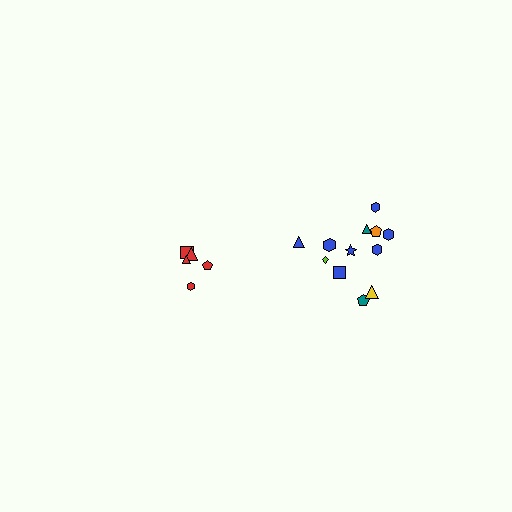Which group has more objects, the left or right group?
The right group.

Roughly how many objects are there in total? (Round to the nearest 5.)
Roughly 15 objects in total.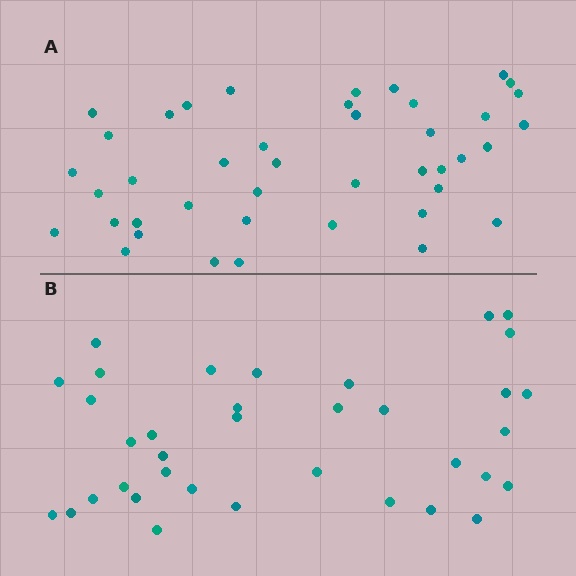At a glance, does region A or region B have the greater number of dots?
Region A (the top region) has more dots.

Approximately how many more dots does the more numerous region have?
Region A has about 6 more dots than region B.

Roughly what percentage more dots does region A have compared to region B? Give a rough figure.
About 15% more.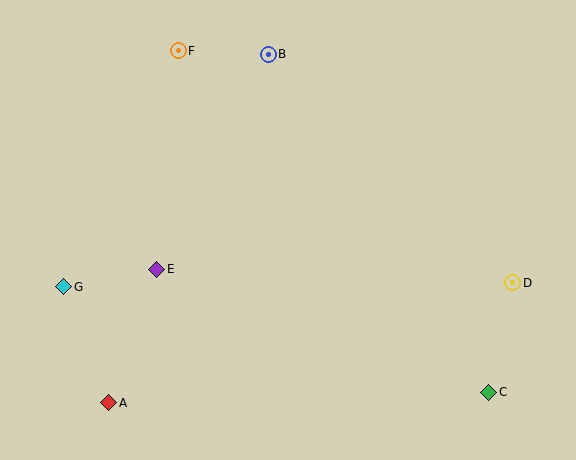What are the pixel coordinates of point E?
Point E is at (157, 269).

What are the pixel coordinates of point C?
Point C is at (489, 392).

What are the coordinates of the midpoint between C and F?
The midpoint between C and F is at (334, 222).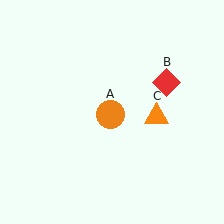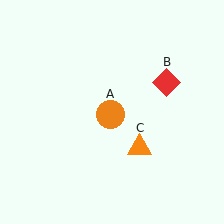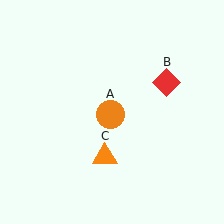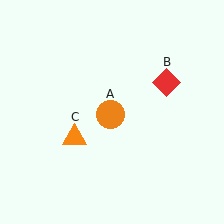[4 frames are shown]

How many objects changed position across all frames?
1 object changed position: orange triangle (object C).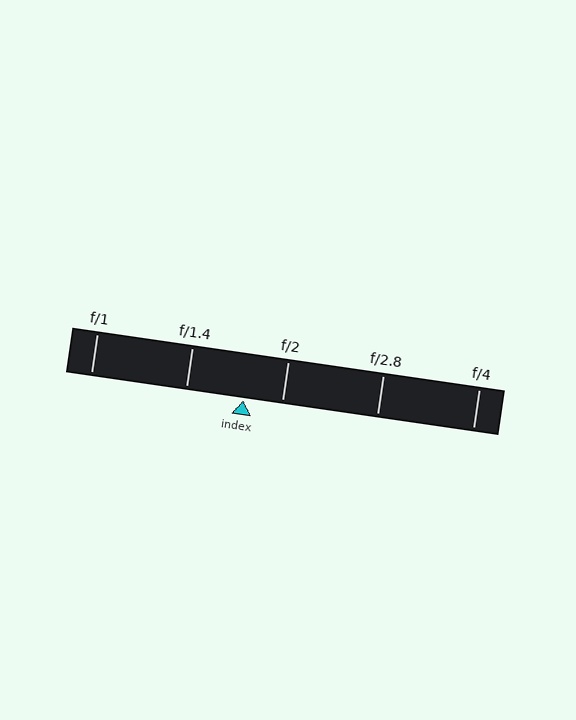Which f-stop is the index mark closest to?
The index mark is closest to f/2.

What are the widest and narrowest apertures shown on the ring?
The widest aperture shown is f/1 and the narrowest is f/4.